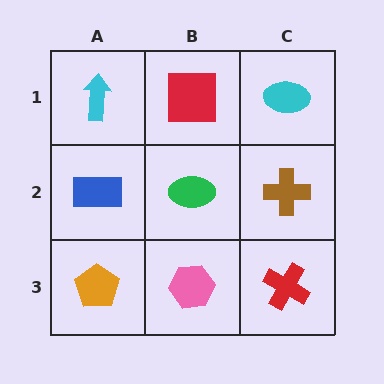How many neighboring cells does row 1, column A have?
2.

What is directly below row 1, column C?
A brown cross.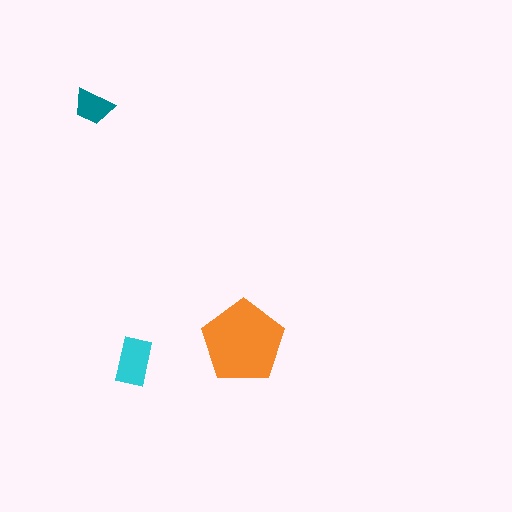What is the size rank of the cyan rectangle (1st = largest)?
2nd.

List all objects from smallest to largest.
The teal trapezoid, the cyan rectangle, the orange pentagon.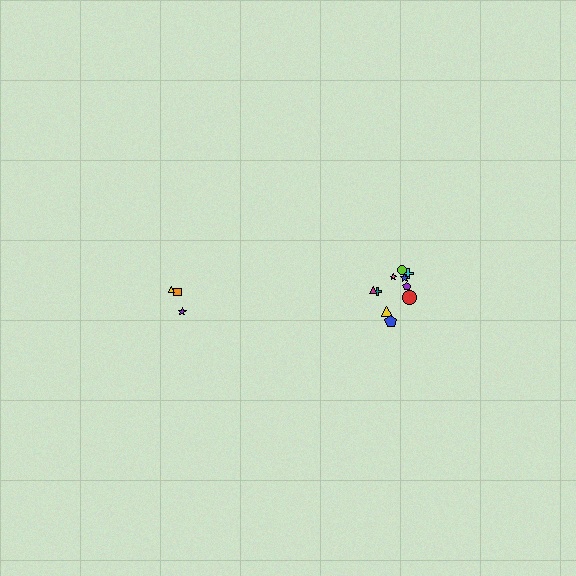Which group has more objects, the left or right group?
The right group.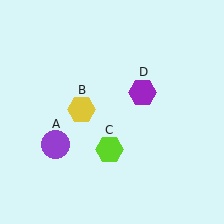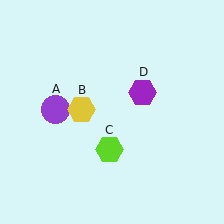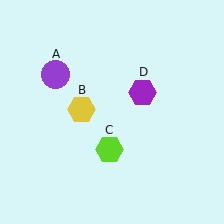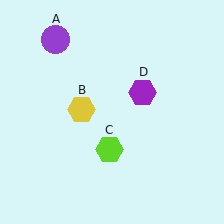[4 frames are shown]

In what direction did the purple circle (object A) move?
The purple circle (object A) moved up.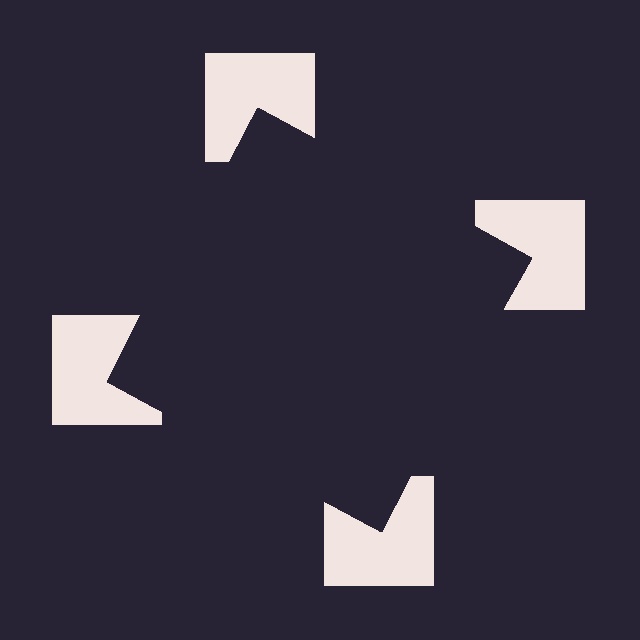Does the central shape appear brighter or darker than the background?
It typically appears slightly darker than the background, even though no actual brightness change is drawn.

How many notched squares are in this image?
There are 4 — one at each vertex of the illusory square.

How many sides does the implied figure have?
4 sides.